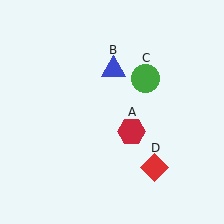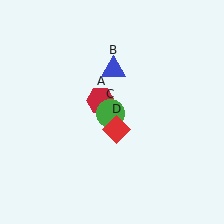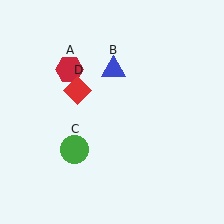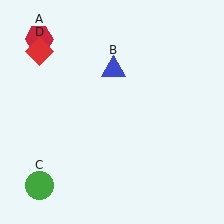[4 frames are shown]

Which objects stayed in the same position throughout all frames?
Blue triangle (object B) remained stationary.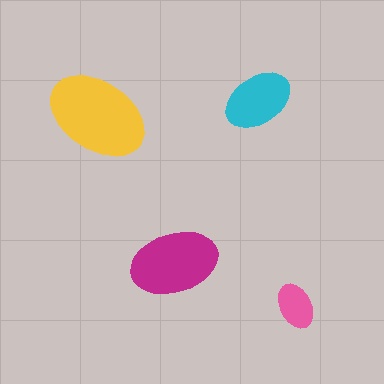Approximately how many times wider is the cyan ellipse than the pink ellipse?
About 1.5 times wider.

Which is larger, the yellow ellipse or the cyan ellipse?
The yellow one.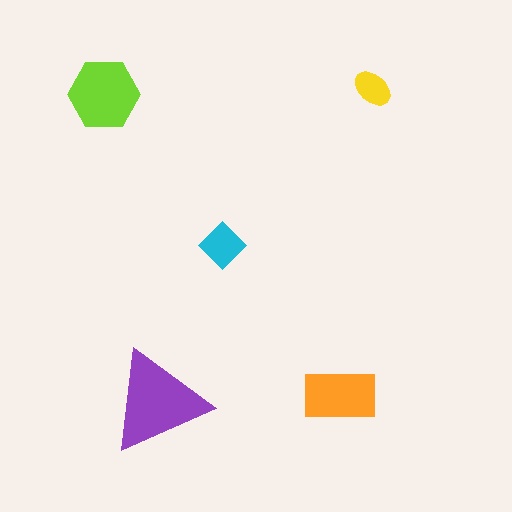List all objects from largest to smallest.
The purple triangle, the lime hexagon, the orange rectangle, the cyan diamond, the yellow ellipse.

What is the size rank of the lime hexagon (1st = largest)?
2nd.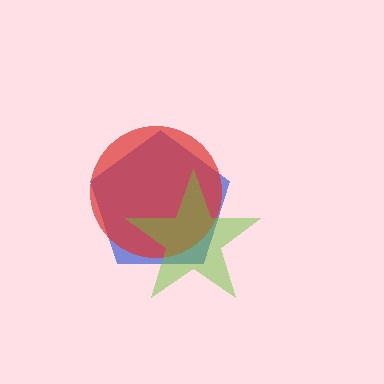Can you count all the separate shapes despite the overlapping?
Yes, there are 3 separate shapes.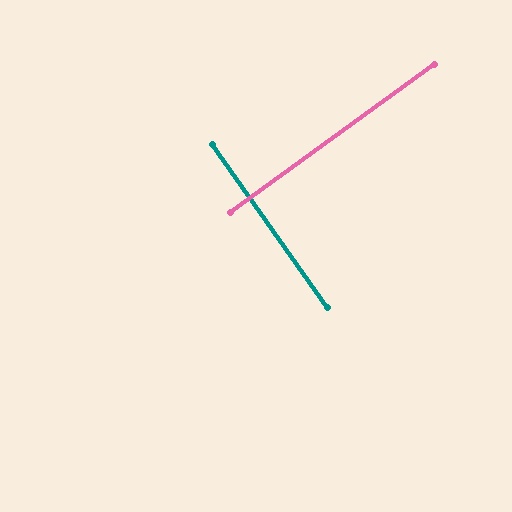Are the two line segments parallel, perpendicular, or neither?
Perpendicular — they meet at approximately 89°.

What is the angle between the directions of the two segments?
Approximately 89 degrees.